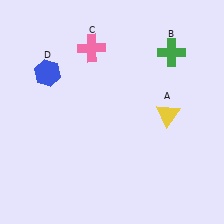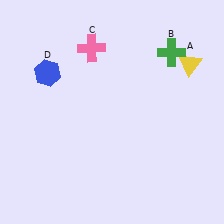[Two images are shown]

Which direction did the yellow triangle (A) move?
The yellow triangle (A) moved up.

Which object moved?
The yellow triangle (A) moved up.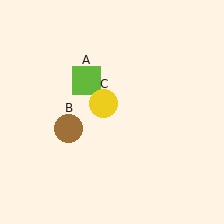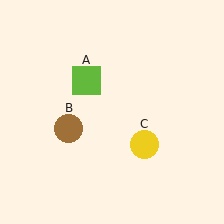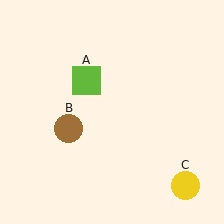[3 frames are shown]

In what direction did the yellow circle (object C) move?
The yellow circle (object C) moved down and to the right.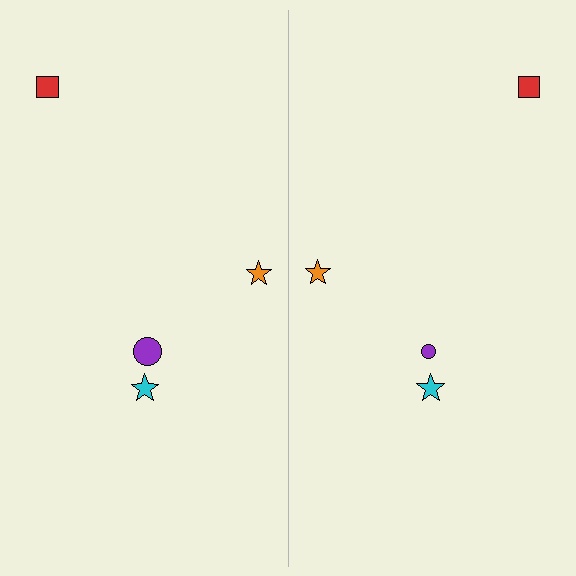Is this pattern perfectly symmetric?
No, the pattern is not perfectly symmetric. The purple circle on the right side has a different size than its mirror counterpart.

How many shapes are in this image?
There are 8 shapes in this image.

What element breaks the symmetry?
The purple circle on the right side has a different size than its mirror counterpart.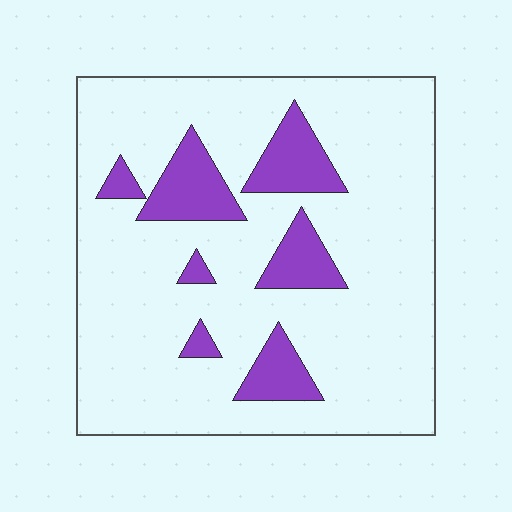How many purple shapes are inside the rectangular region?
7.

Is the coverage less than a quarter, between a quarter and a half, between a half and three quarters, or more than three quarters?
Less than a quarter.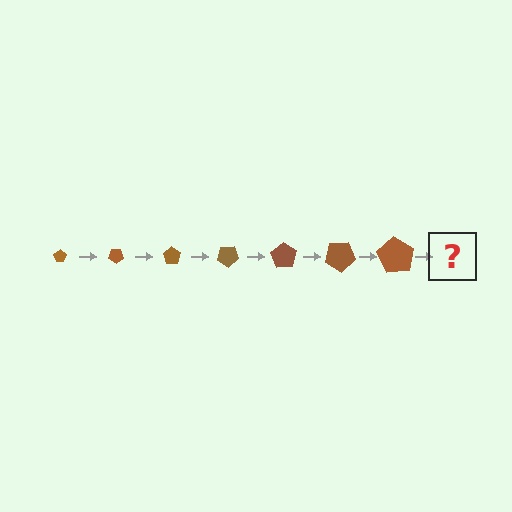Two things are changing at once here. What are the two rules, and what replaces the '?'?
The two rules are that the pentagon grows larger each step and it rotates 35 degrees each step. The '?' should be a pentagon, larger than the previous one and rotated 245 degrees from the start.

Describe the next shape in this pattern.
It should be a pentagon, larger than the previous one and rotated 245 degrees from the start.